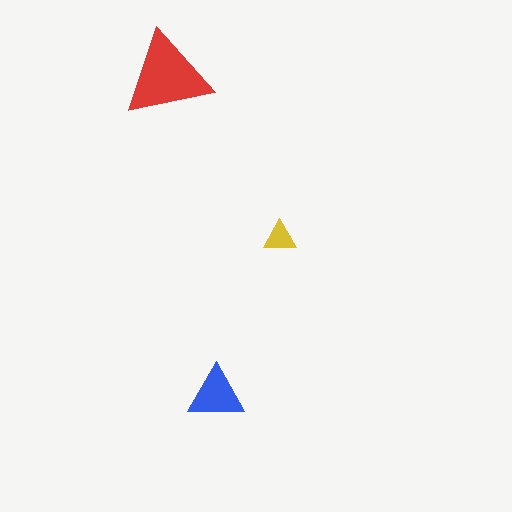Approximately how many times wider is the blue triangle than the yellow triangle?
About 1.5 times wider.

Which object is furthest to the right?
The yellow triangle is rightmost.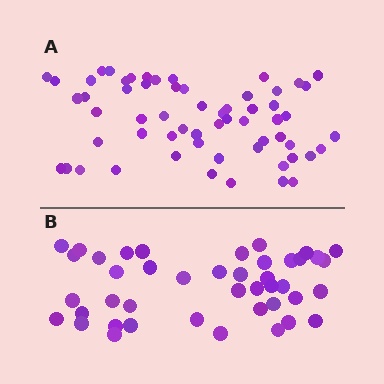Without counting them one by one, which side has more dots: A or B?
Region A (the top region) has more dots.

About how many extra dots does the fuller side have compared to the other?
Region A has approximately 15 more dots than region B.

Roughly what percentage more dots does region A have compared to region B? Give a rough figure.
About 40% more.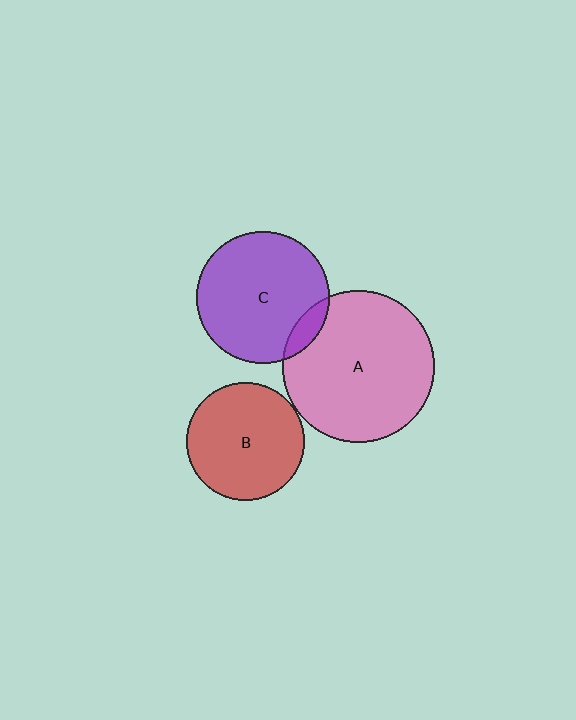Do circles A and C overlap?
Yes.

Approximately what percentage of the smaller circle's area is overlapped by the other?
Approximately 10%.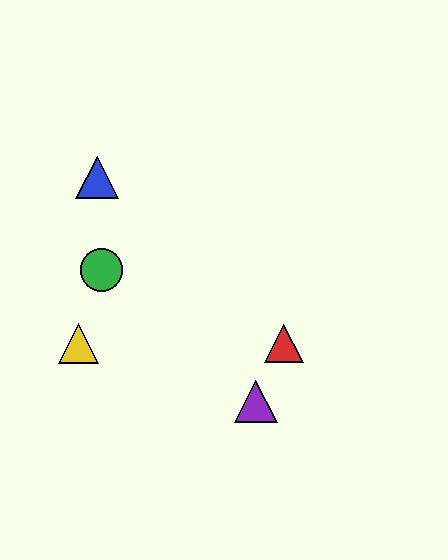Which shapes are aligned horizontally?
The red triangle, the yellow triangle are aligned horizontally.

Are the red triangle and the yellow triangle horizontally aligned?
Yes, both are at y≈344.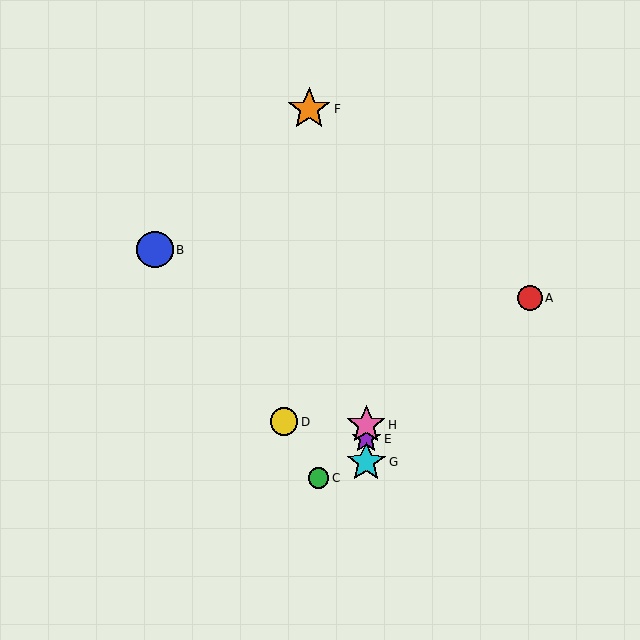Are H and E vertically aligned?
Yes, both are at x≈366.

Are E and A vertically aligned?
No, E is at x≈366 and A is at x≈530.